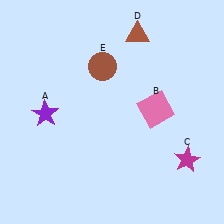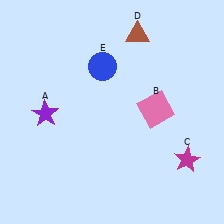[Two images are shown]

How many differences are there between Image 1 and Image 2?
There is 1 difference between the two images.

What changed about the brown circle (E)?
In Image 1, E is brown. In Image 2, it changed to blue.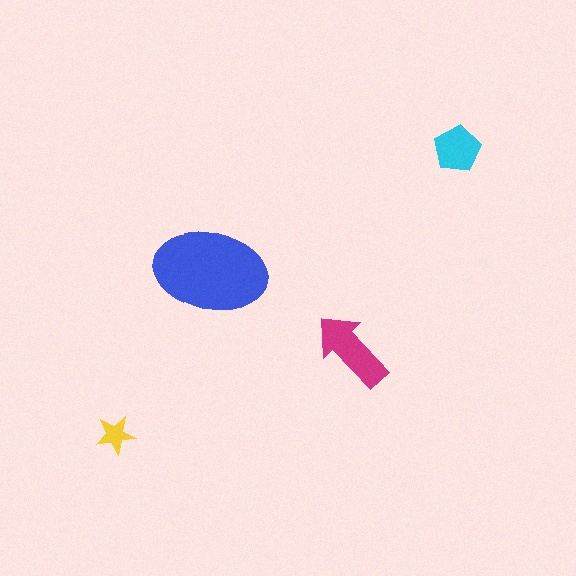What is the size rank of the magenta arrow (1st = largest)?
2nd.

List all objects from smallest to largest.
The yellow star, the cyan pentagon, the magenta arrow, the blue ellipse.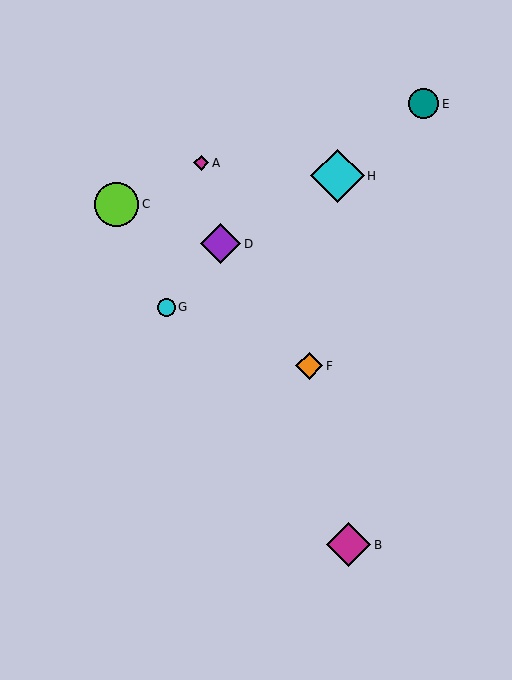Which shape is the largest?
The cyan diamond (labeled H) is the largest.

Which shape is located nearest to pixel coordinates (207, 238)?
The purple diamond (labeled D) at (221, 244) is nearest to that location.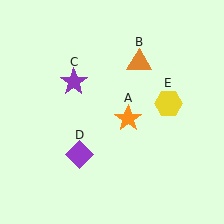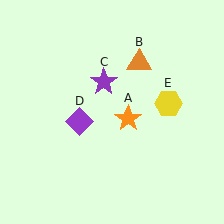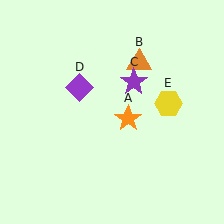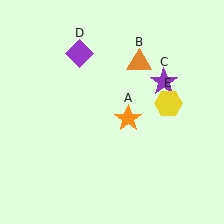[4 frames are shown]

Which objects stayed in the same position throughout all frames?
Orange star (object A) and orange triangle (object B) and yellow hexagon (object E) remained stationary.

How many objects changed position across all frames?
2 objects changed position: purple star (object C), purple diamond (object D).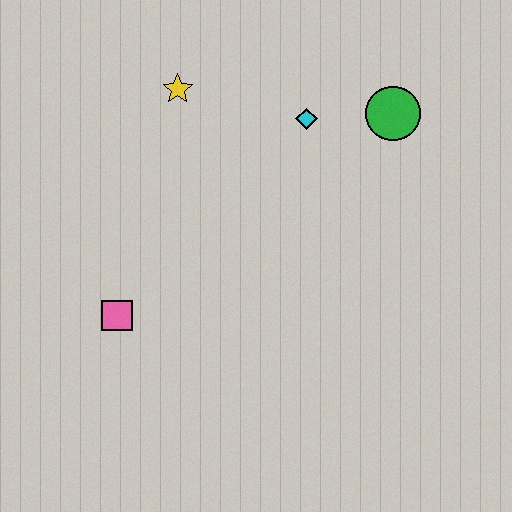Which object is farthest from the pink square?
The green circle is farthest from the pink square.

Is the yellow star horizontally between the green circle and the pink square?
Yes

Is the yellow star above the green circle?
Yes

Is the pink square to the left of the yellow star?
Yes